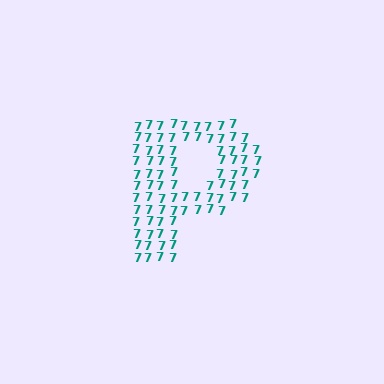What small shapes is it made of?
It is made of small digit 7's.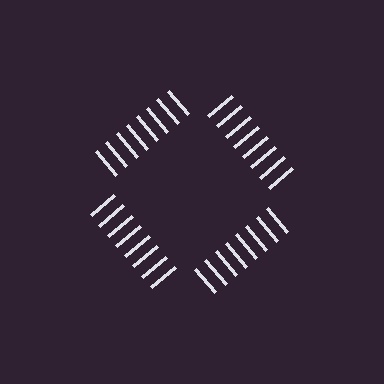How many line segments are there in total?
32 — 8 along each of the 4 edges.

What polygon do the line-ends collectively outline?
An illusory square — the line segments terminate on its edges but no continuous stroke is drawn.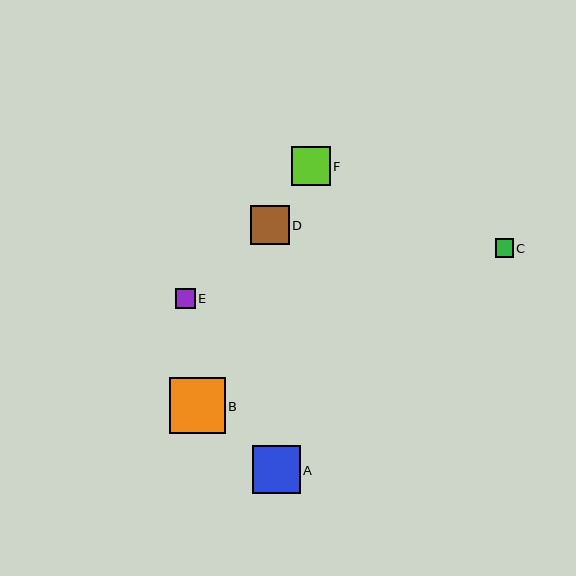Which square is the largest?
Square B is the largest with a size of approximately 55 pixels.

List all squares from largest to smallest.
From largest to smallest: B, A, F, D, E, C.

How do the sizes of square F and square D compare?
Square F and square D are approximately the same size.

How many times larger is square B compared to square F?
Square B is approximately 1.4 times the size of square F.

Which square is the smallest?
Square C is the smallest with a size of approximately 18 pixels.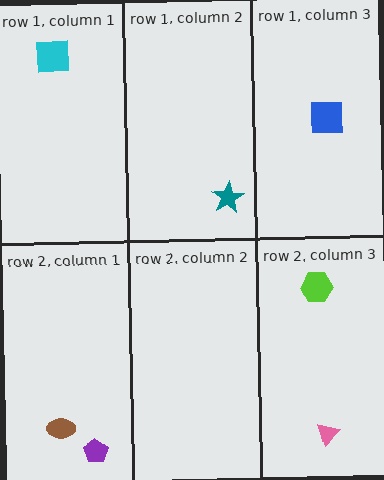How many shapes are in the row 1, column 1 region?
1.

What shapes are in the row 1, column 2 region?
The teal star.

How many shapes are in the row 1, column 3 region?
1.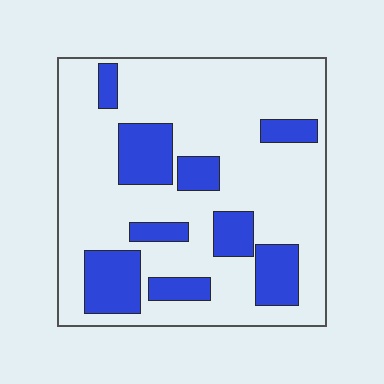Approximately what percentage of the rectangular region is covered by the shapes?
Approximately 25%.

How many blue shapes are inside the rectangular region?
9.